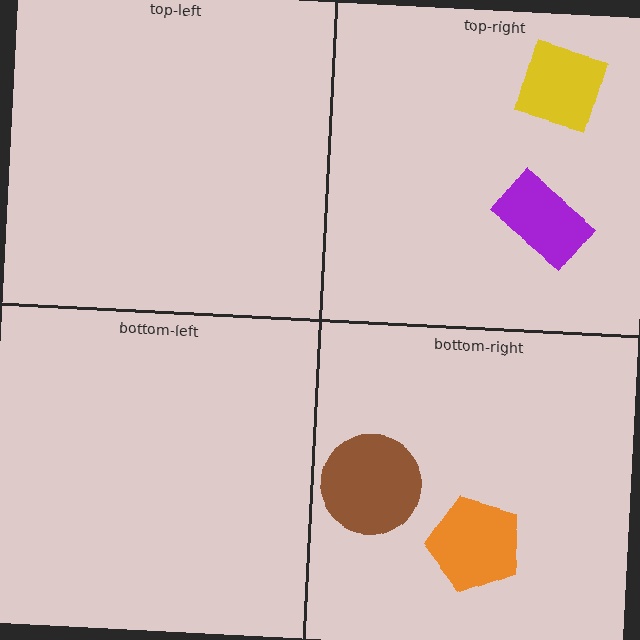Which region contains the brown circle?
The bottom-right region.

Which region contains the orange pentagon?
The bottom-right region.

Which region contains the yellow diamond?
The top-right region.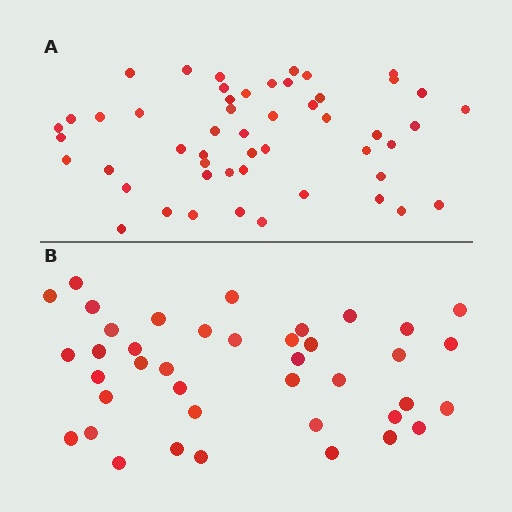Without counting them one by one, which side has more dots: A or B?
Region A (the top region) has more dots.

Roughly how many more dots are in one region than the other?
Region A has roughly 12 or so more dots than region B.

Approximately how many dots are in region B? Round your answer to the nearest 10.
About 40 dots.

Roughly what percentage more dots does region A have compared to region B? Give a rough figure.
About 30% more.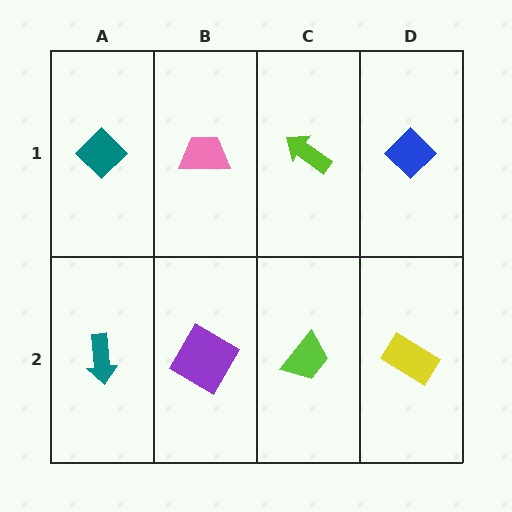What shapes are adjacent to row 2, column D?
A blue diamond (row 1, column D), a lime trapezoid (row 2, column C).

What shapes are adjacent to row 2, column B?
A pink trapezoid (row 1, column B), a teal arrow (row 2, column A), a lime trapezoid (row 2, column C).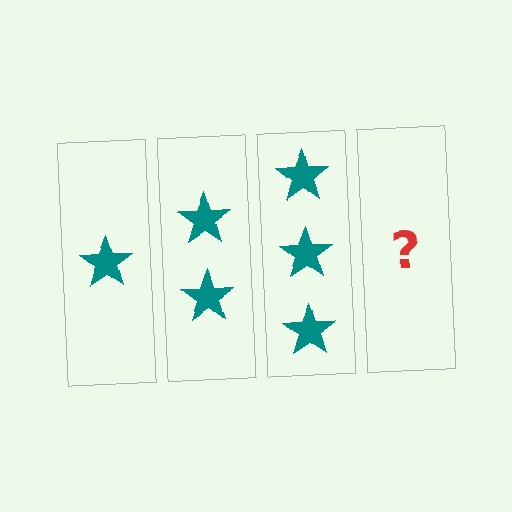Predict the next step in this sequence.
The next step is 4 stars.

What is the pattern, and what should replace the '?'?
The pattern is that each step adds one more star. The '?' should be 4 stars.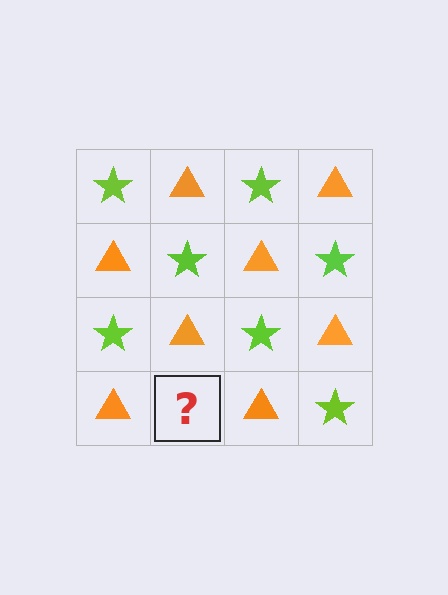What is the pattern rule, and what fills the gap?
The rule is that it alternates lime star and orange triangle in a checkerboard pattern. The gap should be filled with a lime star.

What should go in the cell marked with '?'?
The missing cell should contain a lime star.